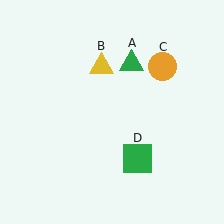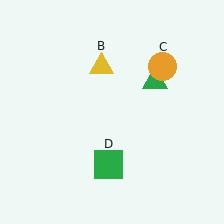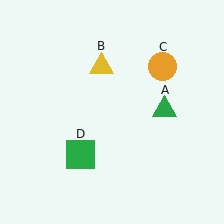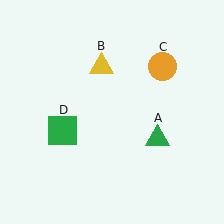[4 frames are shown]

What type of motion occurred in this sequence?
The green triangle (object A), green square (object D) rotated clockwise around the center of the scene.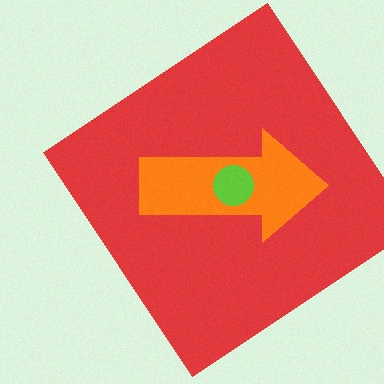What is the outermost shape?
The red diamond.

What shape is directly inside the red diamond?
The orange arrow.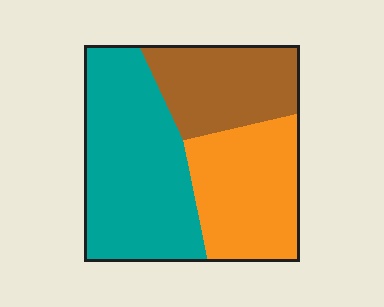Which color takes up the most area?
Teal, at roughly 45%.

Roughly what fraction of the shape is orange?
Orange takes up between a quarter and a half of the shape.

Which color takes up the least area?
Brown, at roughly 25%.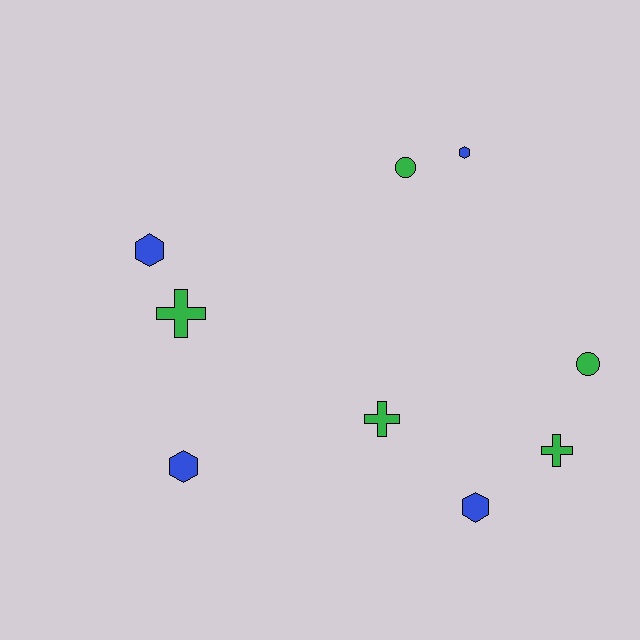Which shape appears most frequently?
Hexagon, with 4 objects.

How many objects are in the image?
There are 9 objects.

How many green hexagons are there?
There are no green hexagons.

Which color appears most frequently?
Green, with 5 objects.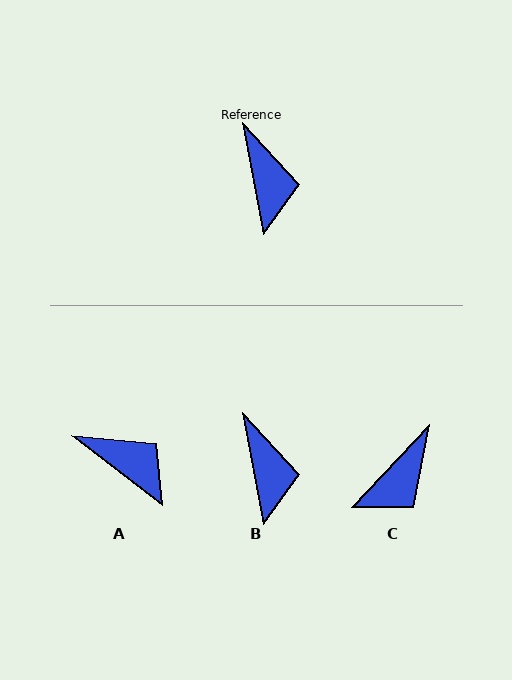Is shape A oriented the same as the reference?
No, it is off by about 42 degrees.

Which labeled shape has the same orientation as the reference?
B.